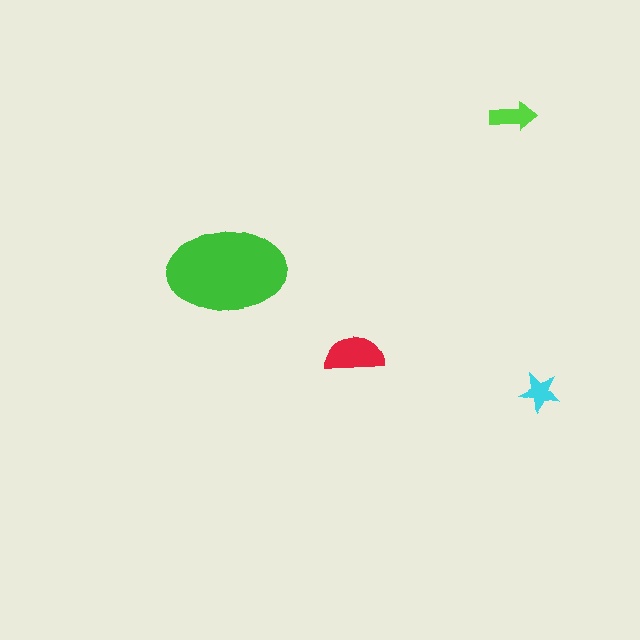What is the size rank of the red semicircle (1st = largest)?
2nd.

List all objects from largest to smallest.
The green ellipse, the red semicircle, the lime arrow, the cyan star.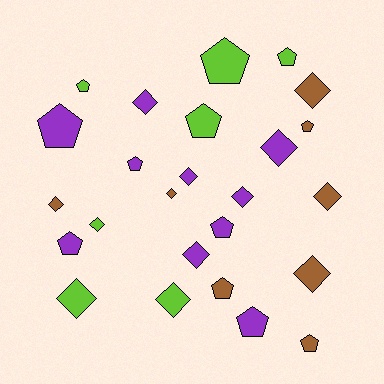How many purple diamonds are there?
There are 5 purple diamonds.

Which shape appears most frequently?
Diamond, with 13 objects.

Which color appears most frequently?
Purple, with 10 objects.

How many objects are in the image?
There are 25 objects.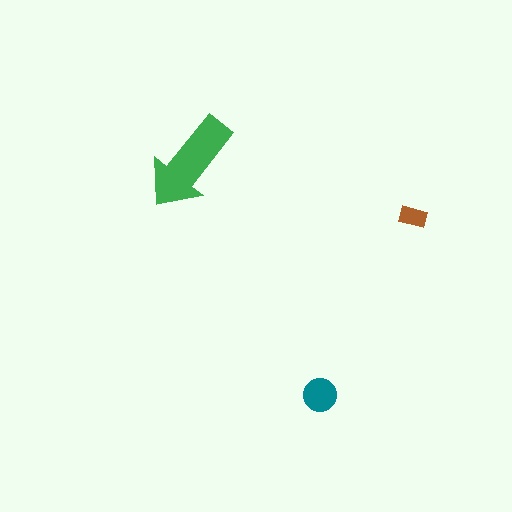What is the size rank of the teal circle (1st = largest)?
2nd.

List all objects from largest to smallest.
The green arrow, the teal circle, the brown rectangle.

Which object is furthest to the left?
The green arrow is leftmost.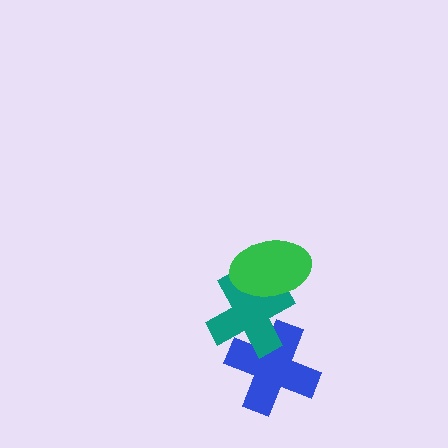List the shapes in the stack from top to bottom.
From top to bottom: the green ellipse, the teal cross, the blue cross.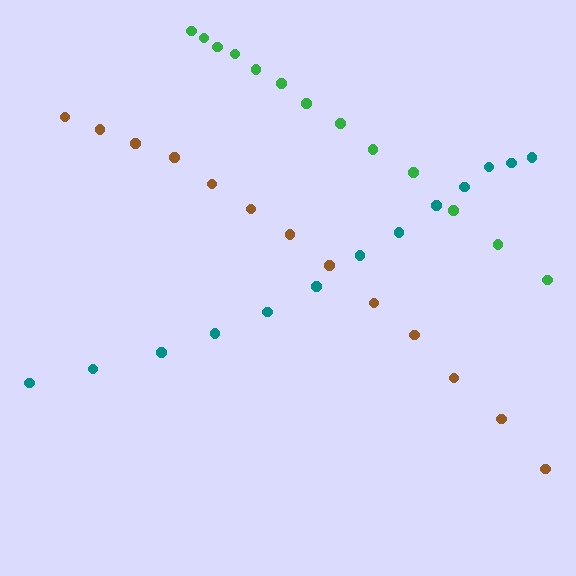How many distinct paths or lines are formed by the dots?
There are 3 distinct paths.